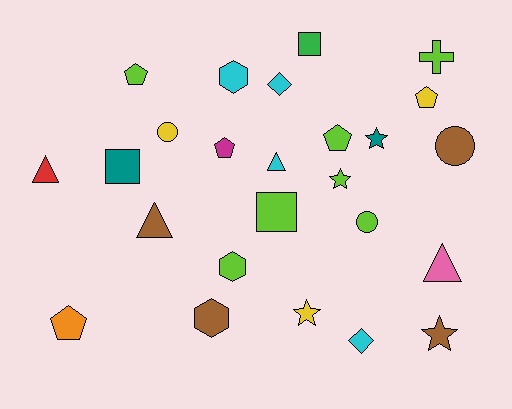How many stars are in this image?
There are 4 stars.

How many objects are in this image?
There are 25 objects.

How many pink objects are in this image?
There is 1 pink object.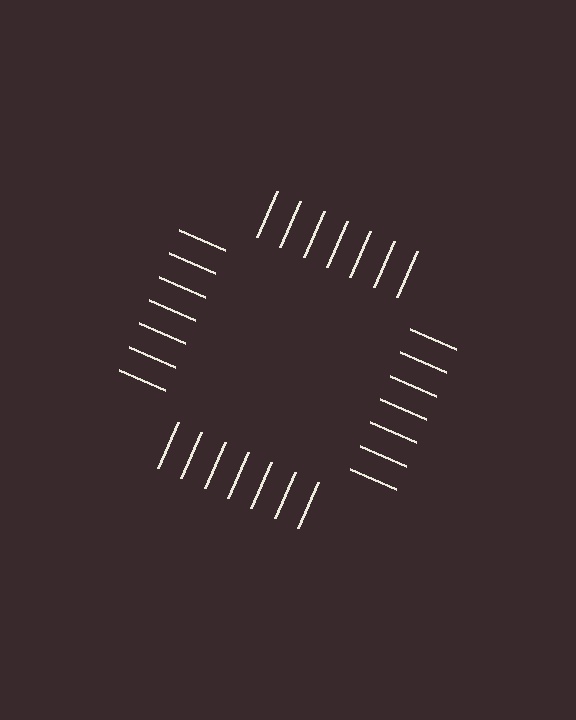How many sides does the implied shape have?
4 sides — the line-ends trace a square.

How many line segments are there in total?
28 — 7 along each of the 4 edges.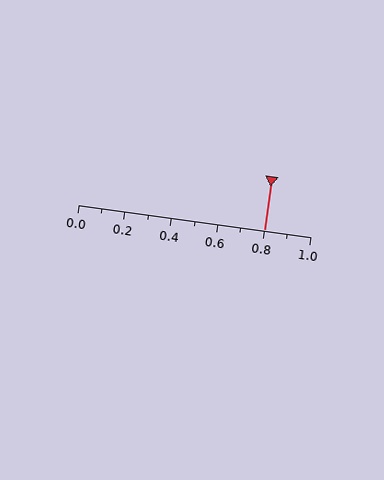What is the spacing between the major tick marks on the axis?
The major ticks are spaced 0.2 apart.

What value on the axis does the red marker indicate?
The marker indicates approximately 0.8.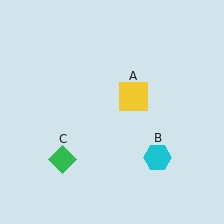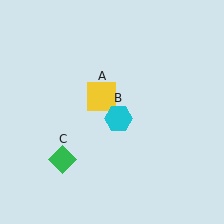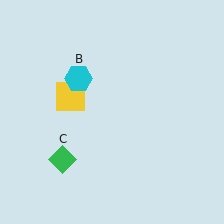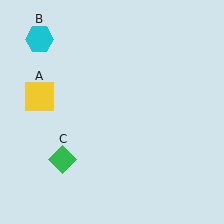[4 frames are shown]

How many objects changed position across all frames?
2 objects changed position: yellow square (object A), cyan hexagon (object B).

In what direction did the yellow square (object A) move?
The yellow square (object A) moved left.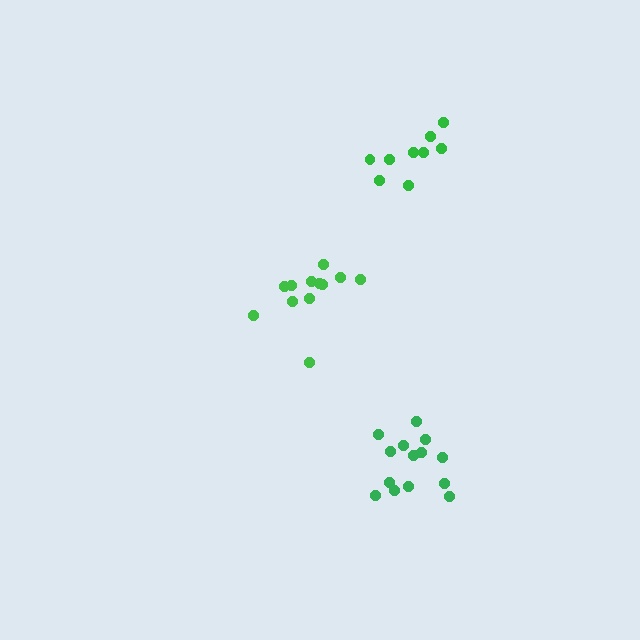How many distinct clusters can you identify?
There are 3 distinct clusters.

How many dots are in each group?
Group 1: 12 dots, Group 2: 14 dots, Group 3: 9 dots (35 total).